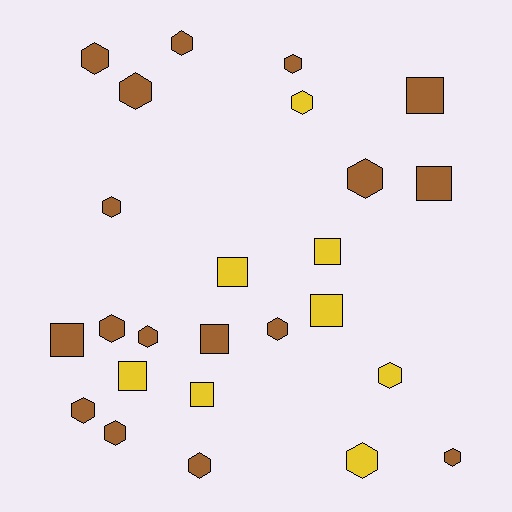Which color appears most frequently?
Brown, with 17 objects.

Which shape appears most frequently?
Hexagon, with 16 objects.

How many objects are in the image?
There are 25 objects.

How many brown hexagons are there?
There are 13 brown hexagons.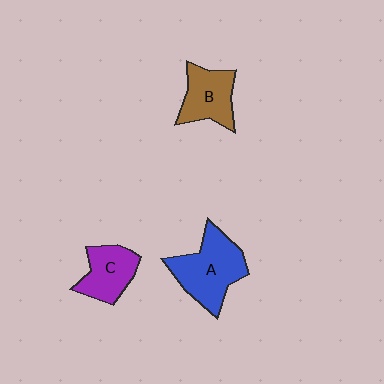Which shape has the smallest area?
Shape C (purple).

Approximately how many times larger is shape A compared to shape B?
Approximately 1.4 times.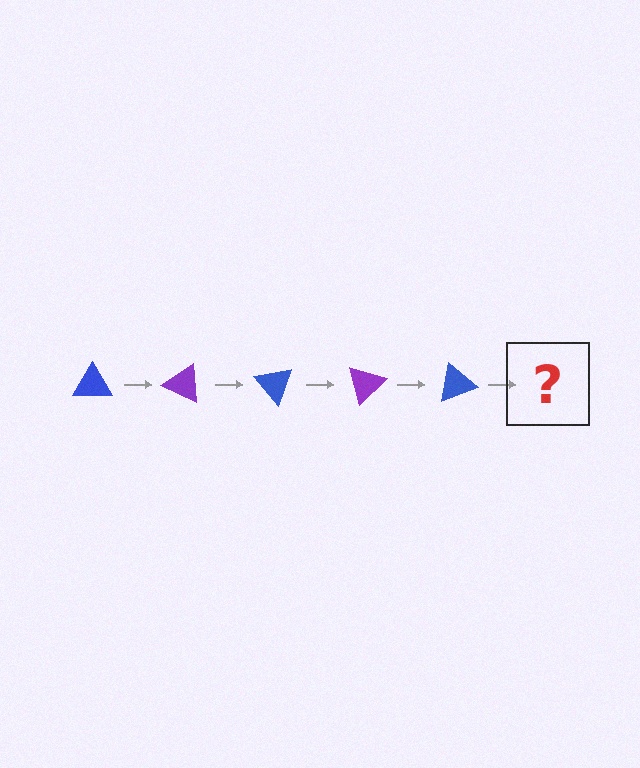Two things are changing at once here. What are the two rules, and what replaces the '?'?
The two rules are that it rotates 25 degrees each step and the color cycles through blue and purple. The '?' should be a purple triangle, rotated 125 degrees from the start.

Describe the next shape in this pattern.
It should be a purple triangle, rotated 125 degrees from the start.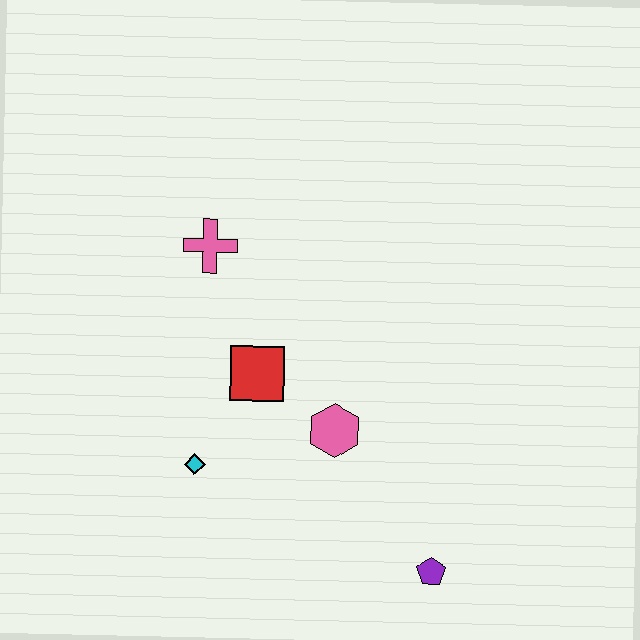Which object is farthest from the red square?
The purple pentagon is farthest from the red square.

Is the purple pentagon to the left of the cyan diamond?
No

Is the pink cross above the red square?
Yes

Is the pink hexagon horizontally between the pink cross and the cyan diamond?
No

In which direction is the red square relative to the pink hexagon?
The red square is to the left of the pink hexagon.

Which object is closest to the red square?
The pink hexagon is closest to the red square.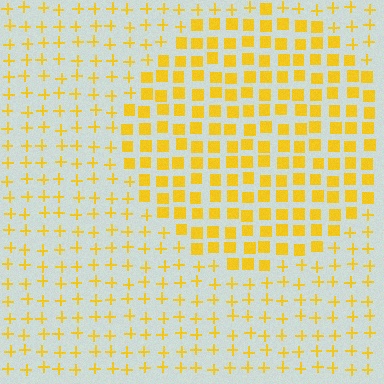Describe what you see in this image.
The image is filled with small yellow elements arranged in a uniform grid. A circle-shaped region contains squares, while the surrounding area contains plus signs. The boundary is defined purely by the change in element shape.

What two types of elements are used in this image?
The image uses squares inside the circle region and plus signs outside it.